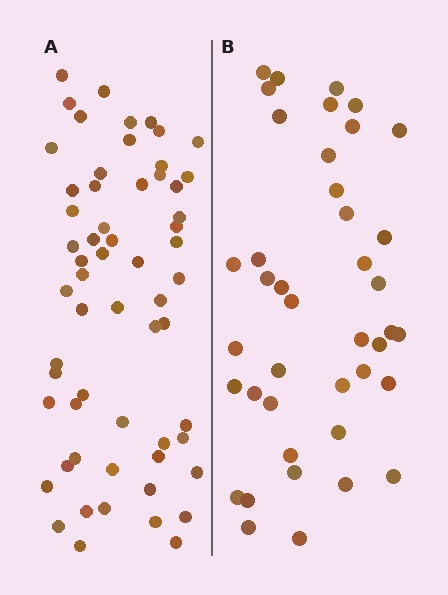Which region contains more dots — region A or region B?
Region A (the left region) has more dots.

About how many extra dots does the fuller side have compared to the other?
Region A has approximately 20 more dots than region B.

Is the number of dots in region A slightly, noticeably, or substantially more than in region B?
Region A has substantially more. The ratio is roughly 1.5 to 1.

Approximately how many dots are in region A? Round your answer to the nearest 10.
About 60 dots.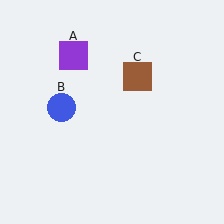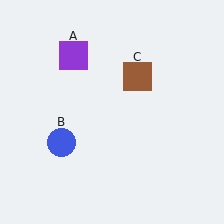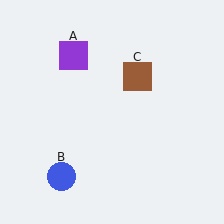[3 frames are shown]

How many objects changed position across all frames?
1 object changed position: blue circle (object B).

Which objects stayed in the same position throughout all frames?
Purple square (object A) and brown square (object C) remained stationary.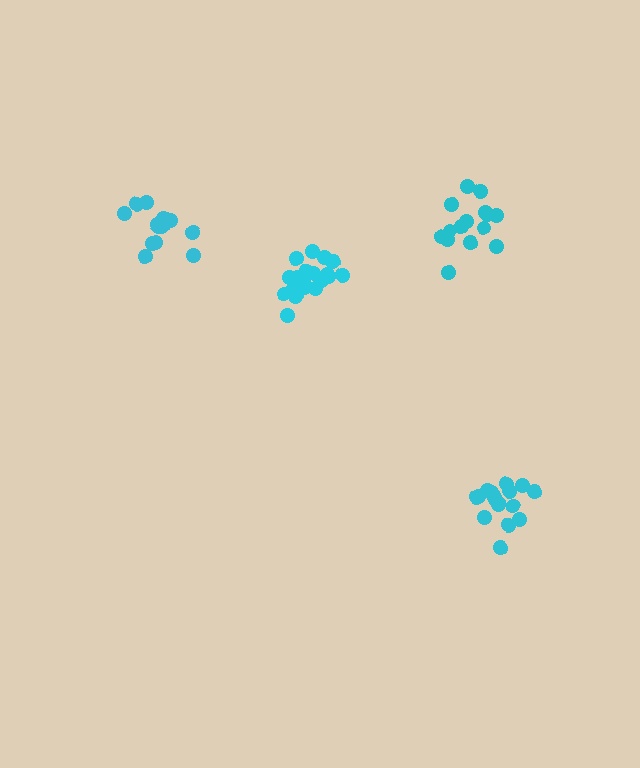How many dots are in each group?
Group 1: 14 dots, Group 2: 15 dots, Group 3: 20 dots, Group 4: 16 dots (65 total).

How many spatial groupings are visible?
There are 4 spatial groupings.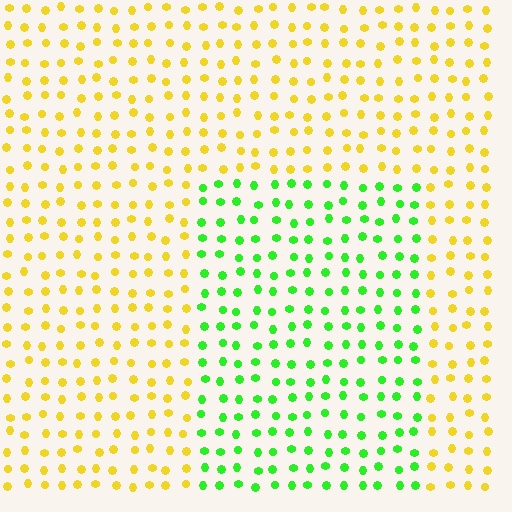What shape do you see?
I see a rectangle.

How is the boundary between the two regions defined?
The boundary is defined purely by a slight shift in hue (about 66 degrees). Spacing, size, and orientation are identical on both sides.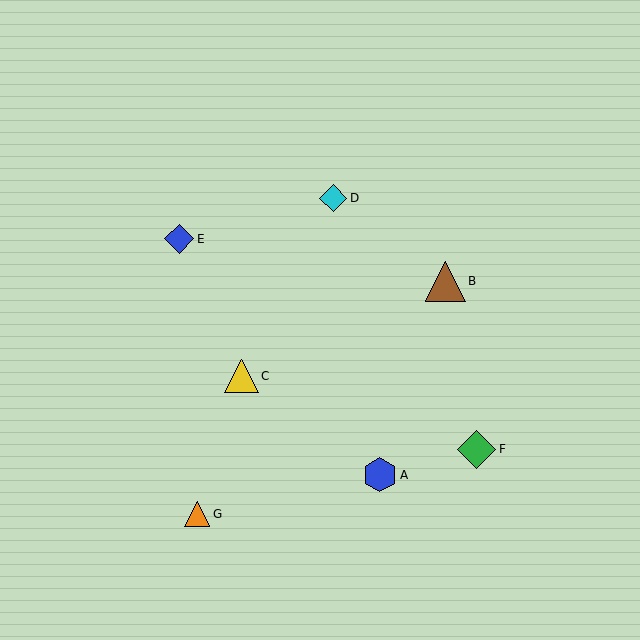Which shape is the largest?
The brown triangle (labeled B) is the largest.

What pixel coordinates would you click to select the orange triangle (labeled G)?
Click at (197, 514) to select the orange triangle G.